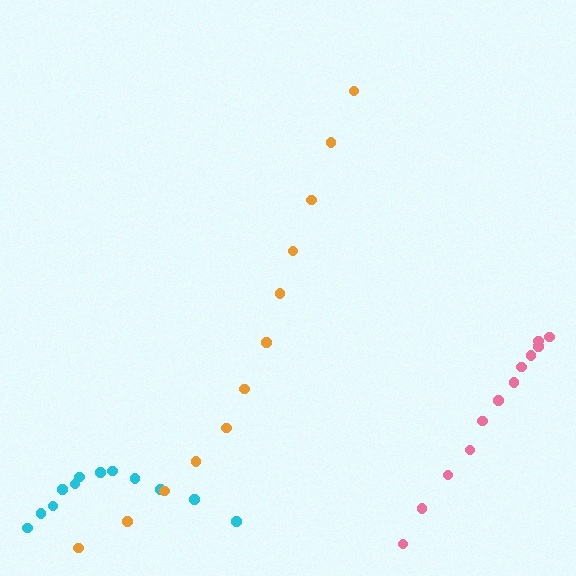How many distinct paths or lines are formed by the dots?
There are 3 distinct paths.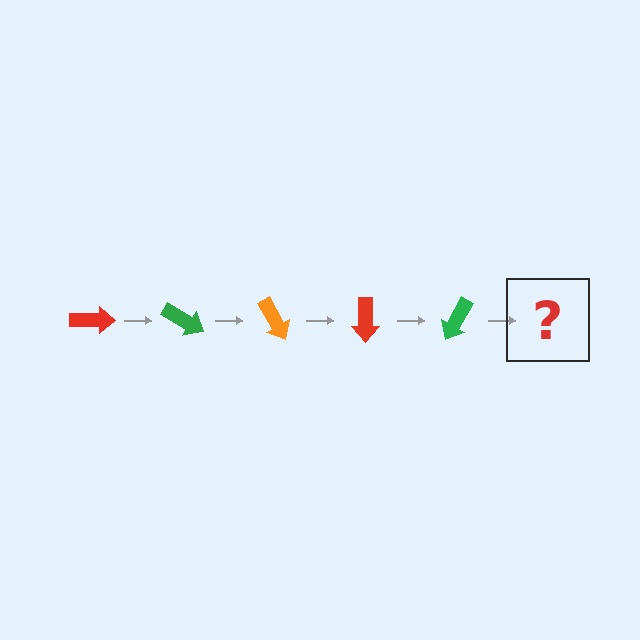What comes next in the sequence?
The next element should be an orange arrow, rotated 150 degrees from the start.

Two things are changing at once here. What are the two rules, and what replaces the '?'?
The two rules are that it rotates 30 degrees each step and the color cycles through red, green, and orange. The '?' should be an orange arrow, rotated 150 degrees from the start.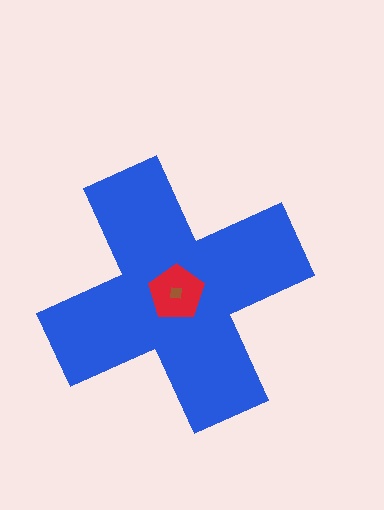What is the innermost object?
The brown square.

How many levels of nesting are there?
3.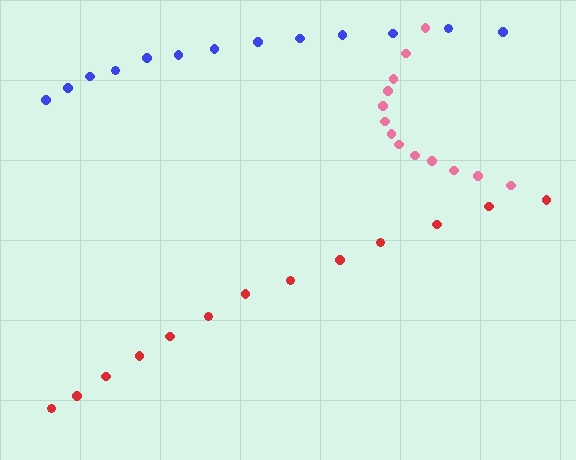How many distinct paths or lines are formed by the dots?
There are 3 distinct paths.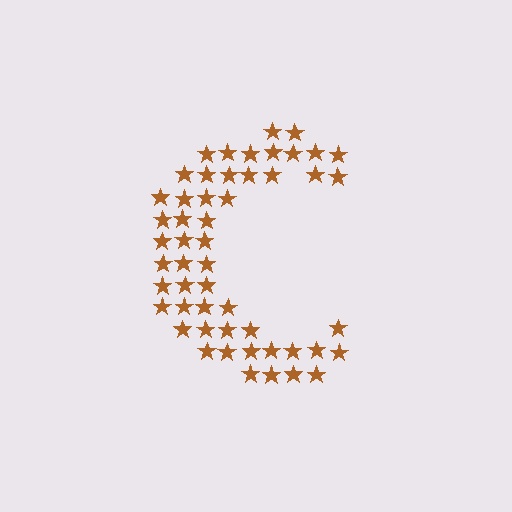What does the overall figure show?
The overall figure shows the letter C.